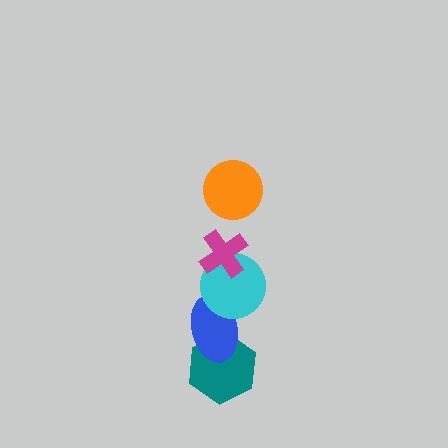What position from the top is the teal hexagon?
The teal hexagon is 5th from the top.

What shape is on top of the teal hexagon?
The blue ellipse is on top of the teal hexagon.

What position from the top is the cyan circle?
The cyan circle is 3rd from the top.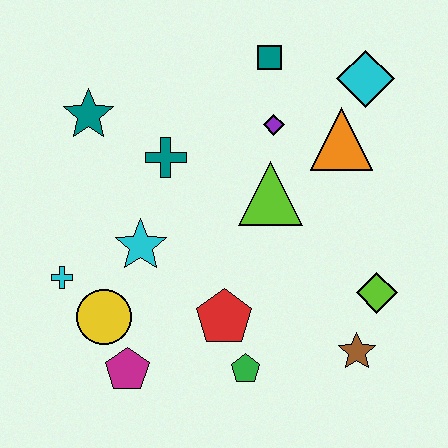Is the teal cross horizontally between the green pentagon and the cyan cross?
Yes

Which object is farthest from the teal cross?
The brown star is farthest from the teal cross.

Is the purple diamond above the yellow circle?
Yes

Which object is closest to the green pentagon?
The red pentagon is closest to the green pentagon.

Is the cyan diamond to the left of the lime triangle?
No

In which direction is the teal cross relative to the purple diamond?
The teal cross is to the left of the purple diamond.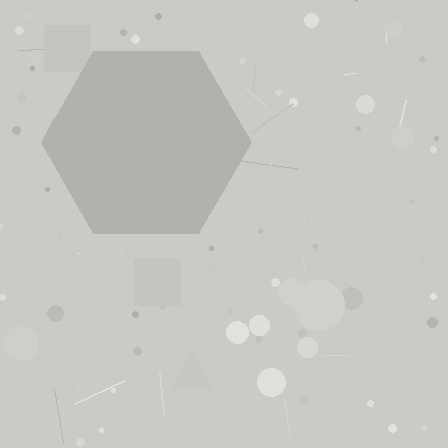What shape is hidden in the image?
A hexagon is hidden in the image.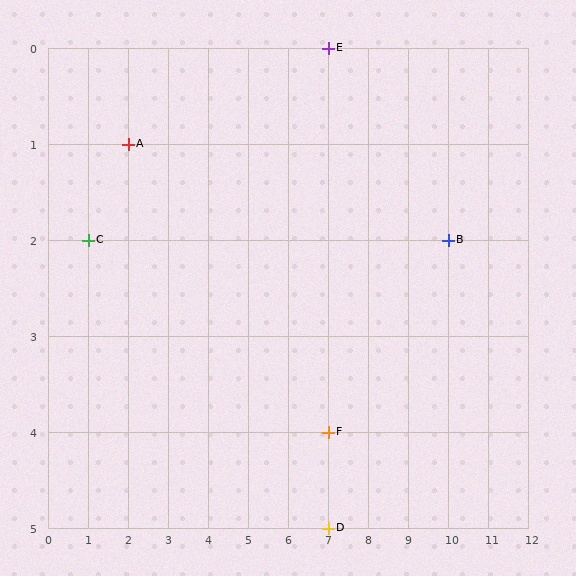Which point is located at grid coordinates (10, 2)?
Point B is at (10, 2).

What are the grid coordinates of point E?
Point E is at grid coordinates (7, 0).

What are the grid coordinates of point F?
Point F is at grid coordinates (7, 4).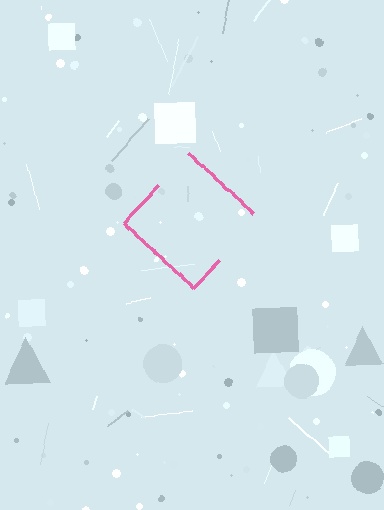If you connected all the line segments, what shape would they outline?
They would outline a diamond.